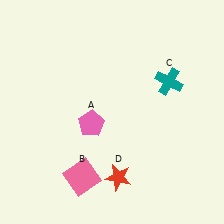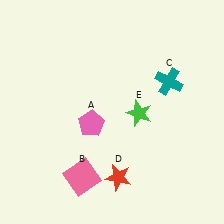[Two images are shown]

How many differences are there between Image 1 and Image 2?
There is 1 difference between the two images.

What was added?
A green star (E) was added in Image 2.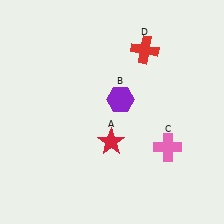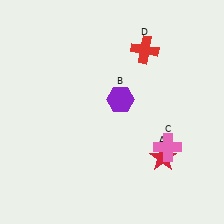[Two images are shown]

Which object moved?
The red star (A) moved right.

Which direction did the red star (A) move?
The red star (A) moved right.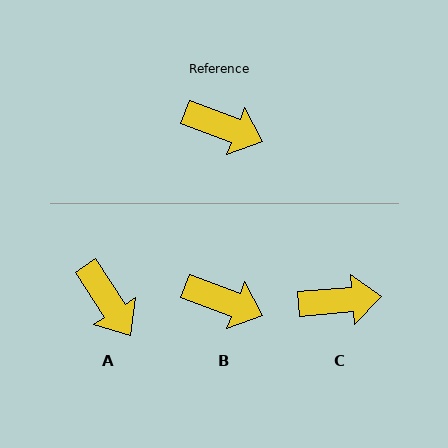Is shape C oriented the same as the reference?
No, it is off by about 26 degrees.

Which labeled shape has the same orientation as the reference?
B.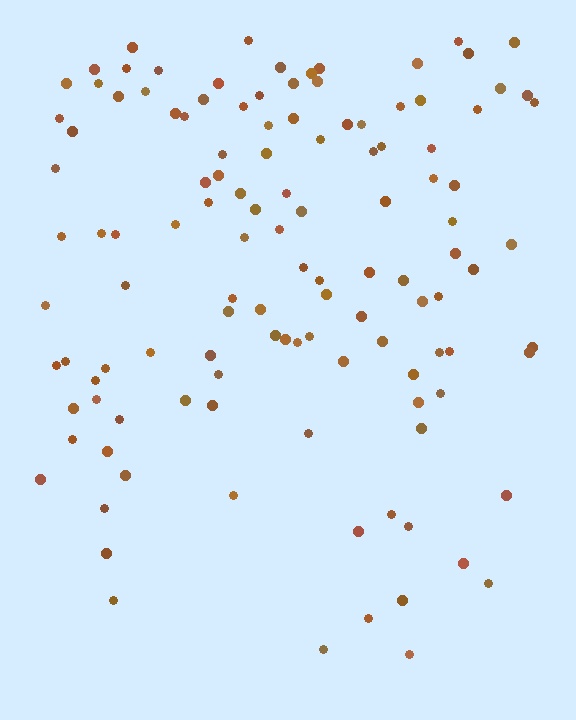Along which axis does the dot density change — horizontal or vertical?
Vertical.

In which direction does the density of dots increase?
From bottom to top, with the top side densest.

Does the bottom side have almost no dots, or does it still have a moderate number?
Still a moderate number, just noticeably fewer than the top.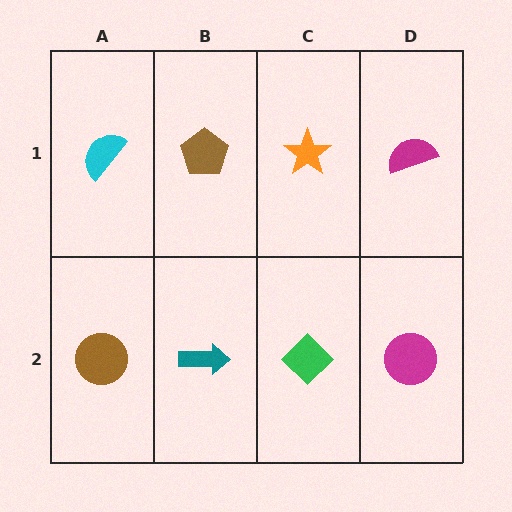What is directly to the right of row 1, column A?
A brown pentagon.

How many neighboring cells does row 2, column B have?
3.